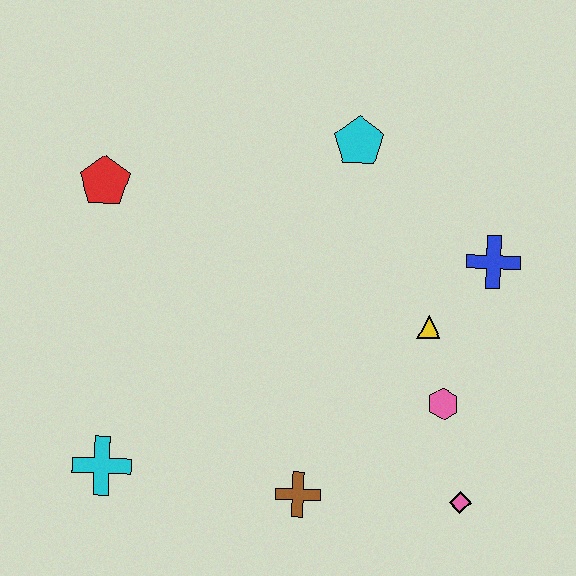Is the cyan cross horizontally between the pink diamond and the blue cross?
No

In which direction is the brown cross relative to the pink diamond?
The brown cross is to the left of the pink diamond.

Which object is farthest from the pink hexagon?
The red pentagon is farthest from the pink hexagon.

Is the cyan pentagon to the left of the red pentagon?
No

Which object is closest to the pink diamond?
The pink hexagon is closest to the pink diamond.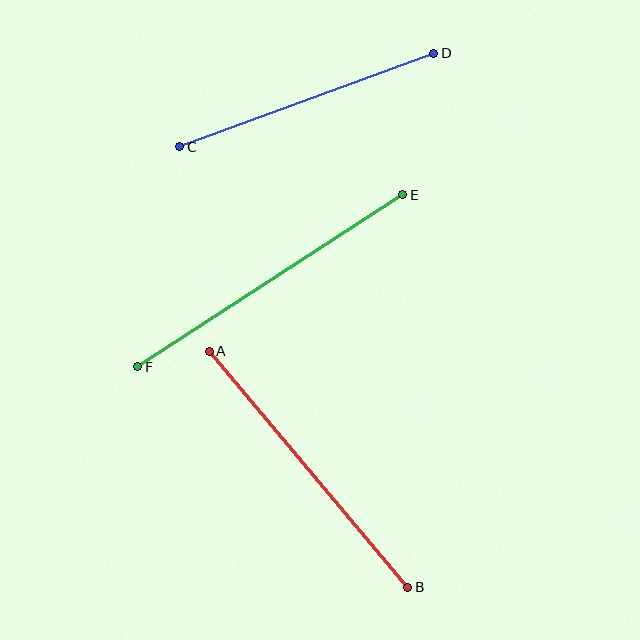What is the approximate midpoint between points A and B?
The midpoint is at approximately (308, 469) pixels.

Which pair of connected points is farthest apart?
Points E and F are farthest apart.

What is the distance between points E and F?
The distance is approximately 316 pixels.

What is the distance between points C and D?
The distance is approximately 270 pixels.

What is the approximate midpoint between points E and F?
The midpoint is at approximately (270, 281) pixels.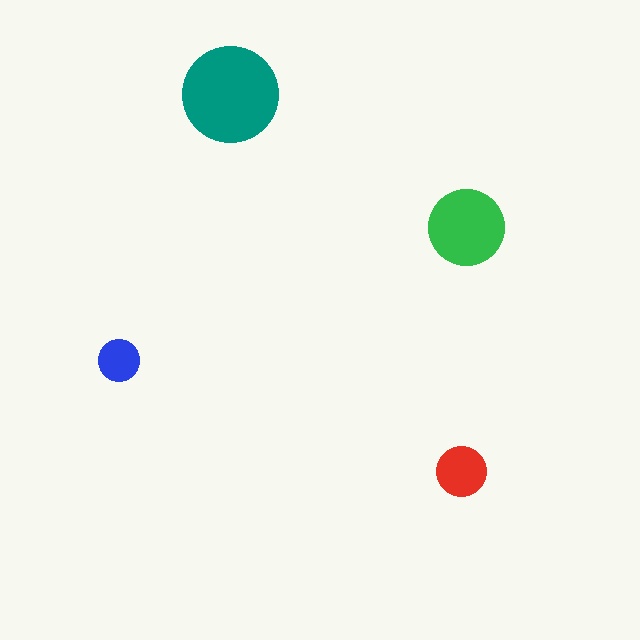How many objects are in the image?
There are 4 objects in the image.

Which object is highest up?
The teal circle is topmost.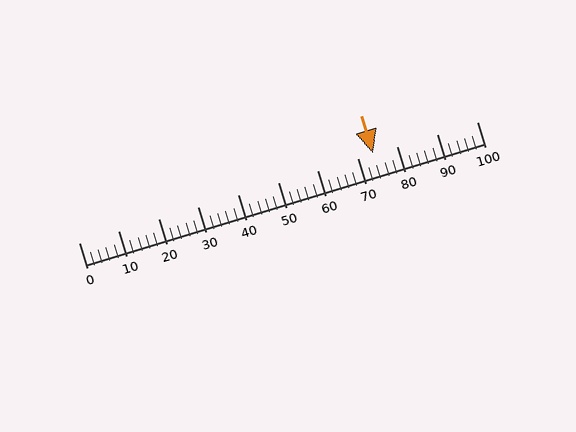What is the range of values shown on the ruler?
The ruler shows values from 0 to 100.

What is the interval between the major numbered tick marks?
The major tick marks are spaced 10 units apart.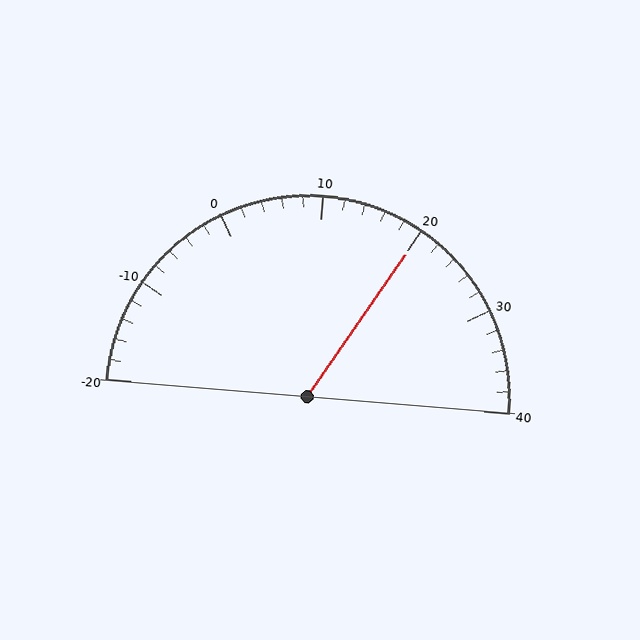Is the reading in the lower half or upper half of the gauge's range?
The reading is in the upper half of the range (-20 to 40).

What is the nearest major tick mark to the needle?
The nearest major tick mark is 20.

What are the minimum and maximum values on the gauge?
The gauge ranges from -20 to 40.